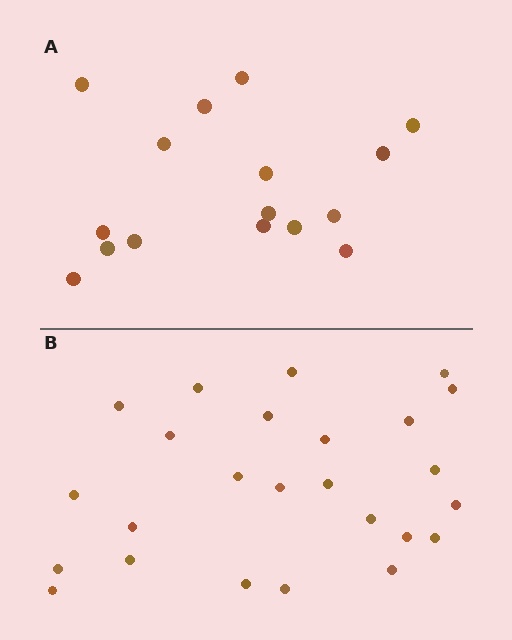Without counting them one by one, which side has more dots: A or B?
Region B (the bottom region) has more dots.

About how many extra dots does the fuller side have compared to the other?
Region B has roughly 8 or so more dots than region A.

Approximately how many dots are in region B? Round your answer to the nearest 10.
About 20 dots. (The exact count is 25, which rounds to 20.)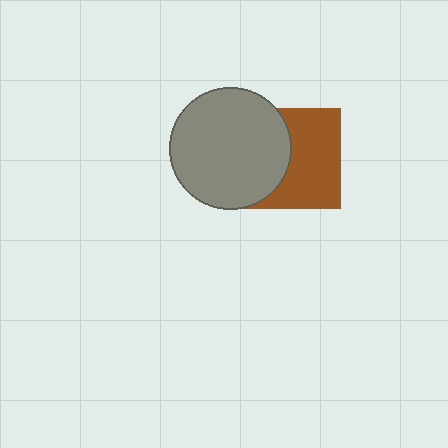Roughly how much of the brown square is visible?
About half of it is visible (roughly 58%).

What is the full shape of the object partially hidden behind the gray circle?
The partially hidden object is a brown square.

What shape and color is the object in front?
The object in front is a gray circle.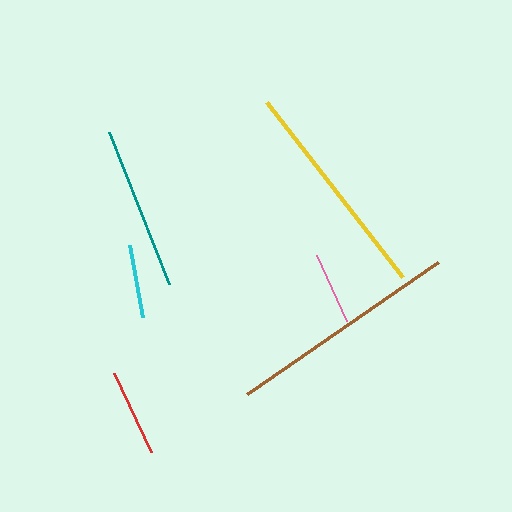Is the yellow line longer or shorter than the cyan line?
The yellow line is longer than the cyan line.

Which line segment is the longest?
The brown line is the longest at approximately 232 pixels.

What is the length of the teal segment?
The teal segment is approximately 163 pixels long.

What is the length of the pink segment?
The pink segment is approximately 72 pixels long.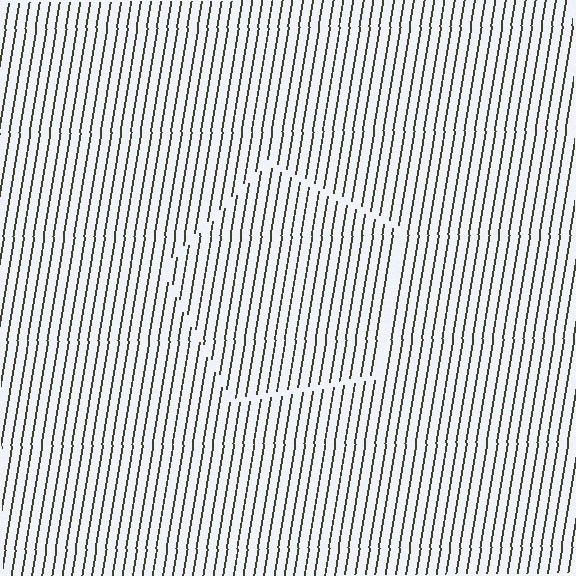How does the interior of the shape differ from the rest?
The interior of the shape contains the same grating, shifted by half a period — the contour is defined by the phase discontinuity where line-ends from the inner and outer gratings abut.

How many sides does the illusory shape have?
5 sides — the line-ends trace a pentagon.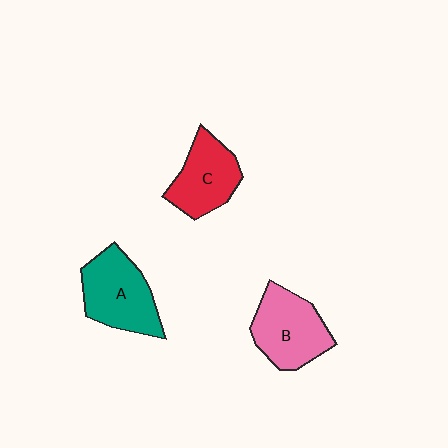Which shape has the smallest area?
Shape C (red).